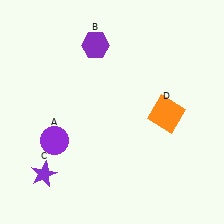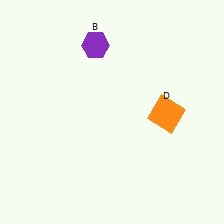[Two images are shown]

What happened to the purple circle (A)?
The purple circle (A) was removed in Image 2. It was in the bottom-left area of Image 1.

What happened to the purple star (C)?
The purple star (C) was removed in Image 2. It was in the bottom-left area of Image 1.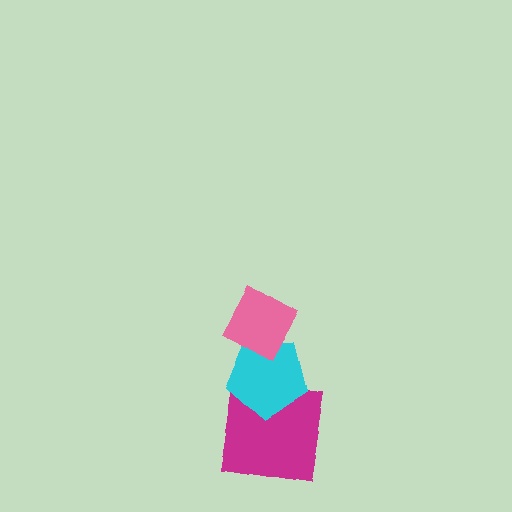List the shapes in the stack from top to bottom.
From top to bottom: the pink diamond, the cyan pentagon, the magenta square.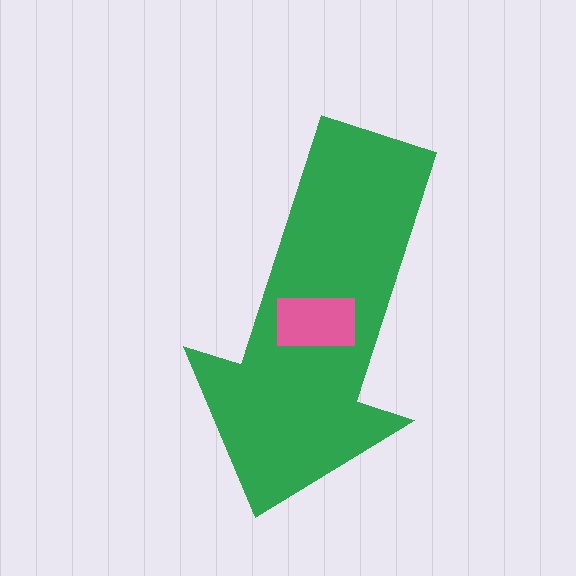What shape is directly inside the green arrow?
The pink rectangle.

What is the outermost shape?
The green arrow.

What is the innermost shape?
The pink rectangle.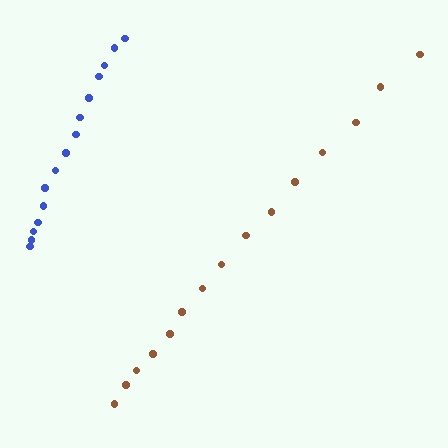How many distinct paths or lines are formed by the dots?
There are 2 distinct paths.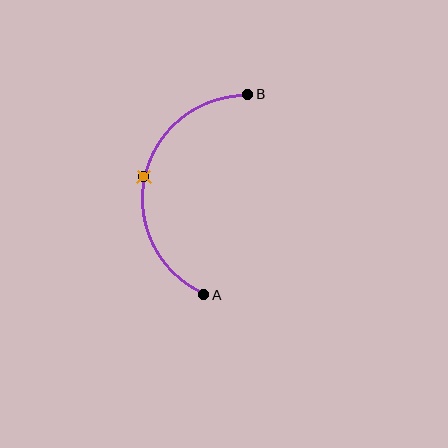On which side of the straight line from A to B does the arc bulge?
The arc bulges to the left of the straight line connecting A and B.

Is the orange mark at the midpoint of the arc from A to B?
Yes. The orange mark lies on the arc at equal arc-length from both A and B — it is the arc midpoint.